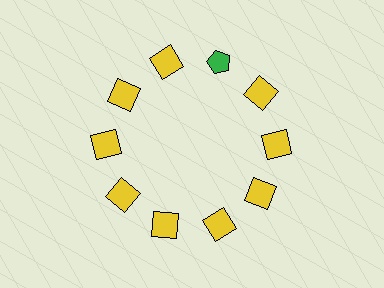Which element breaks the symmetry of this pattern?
The green pentagon at roughly the 1 o'clock position breaks the symmetry. All other shapes are yellow squares.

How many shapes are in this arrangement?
There are 10 shapes arranged in a ring pattern.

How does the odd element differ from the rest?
It differs in both color (green instead of yellow) and shape (pentagon instead of square).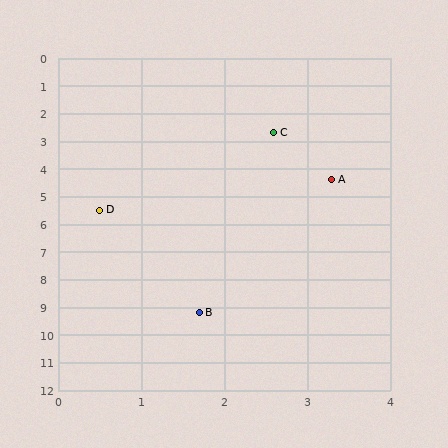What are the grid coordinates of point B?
Point B is at approximately (1.7, 9.2).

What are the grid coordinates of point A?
Point A is at approximately (3.3, 4.4).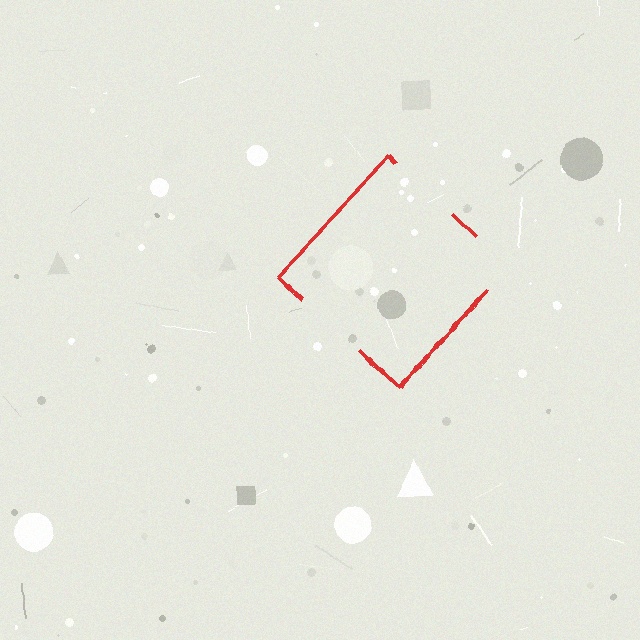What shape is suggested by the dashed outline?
The dashed outline suggests a diamond.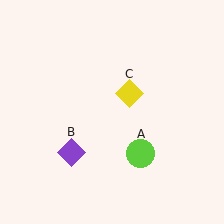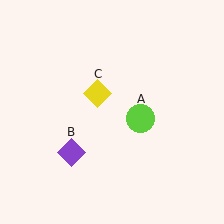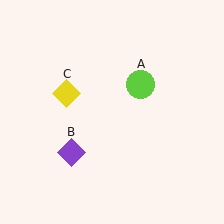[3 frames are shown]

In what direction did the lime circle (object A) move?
The lime circle (object A) moved up.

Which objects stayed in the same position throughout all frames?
Purple diamond (object B) remained stationary.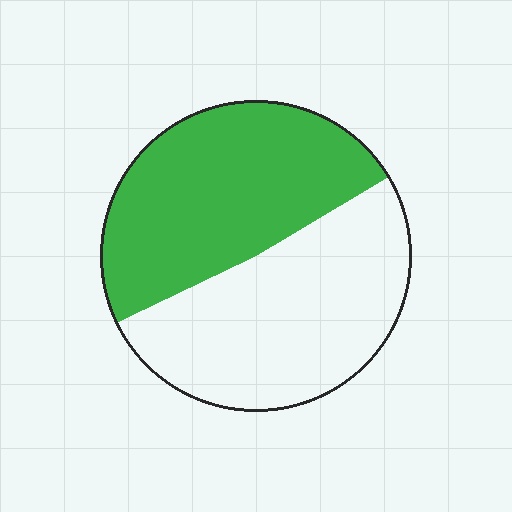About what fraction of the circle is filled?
About one half (1/2).